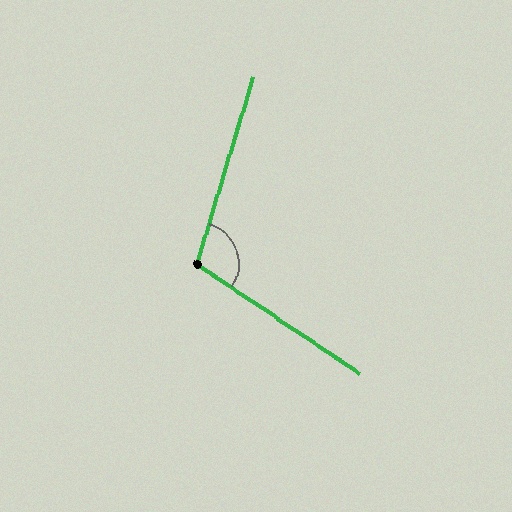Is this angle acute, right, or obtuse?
It is obtuse.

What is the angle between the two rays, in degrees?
Approximately 107 degrees.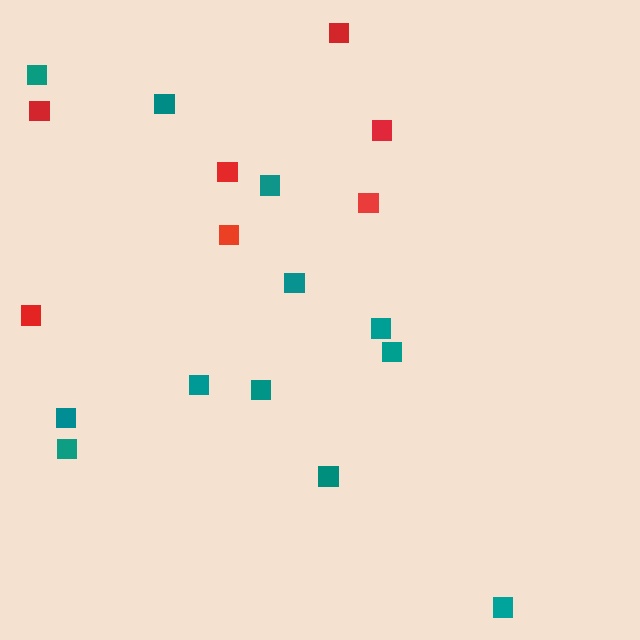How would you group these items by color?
There are 2 groups: one group of red squares (7) and one group of teal squares (12).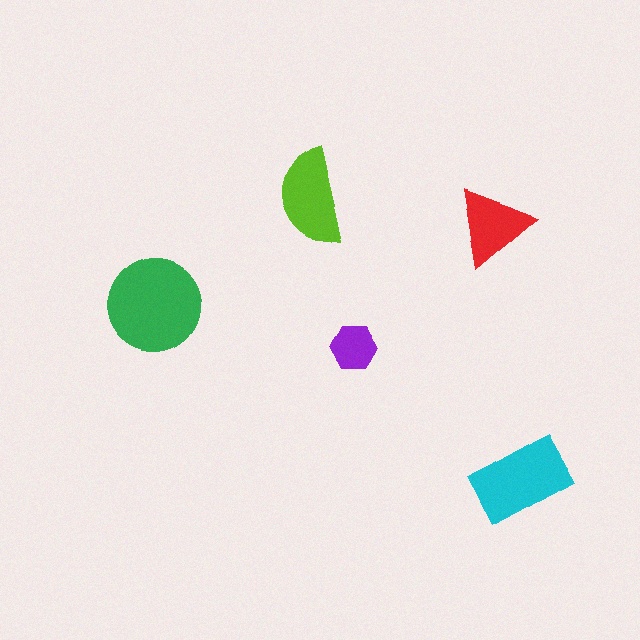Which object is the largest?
The green circle.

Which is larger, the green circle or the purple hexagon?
The green circle.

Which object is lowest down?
The cyan rectangle is bottommost.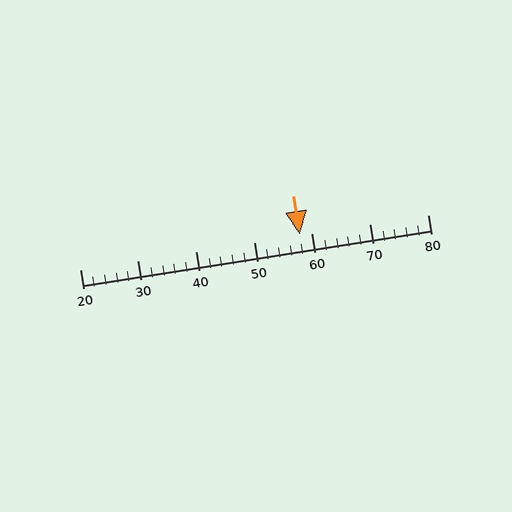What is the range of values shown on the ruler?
The ruler shows values from 20 to 80.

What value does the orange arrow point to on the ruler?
The orange arrow points to approximately 58.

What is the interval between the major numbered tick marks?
The major tick marks are spaced 10 units apart.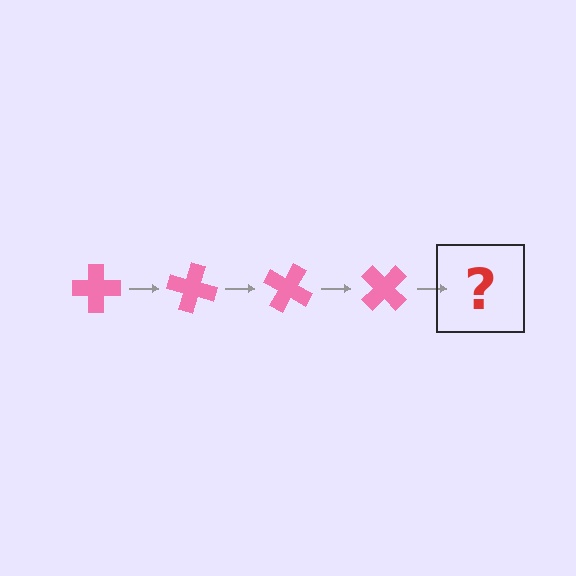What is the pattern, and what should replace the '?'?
The pattern is that the cross rotates 15 degrees each step. The '?' should be a pink cross rotated 60 degrees.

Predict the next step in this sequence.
The next step is a pink cross rotated 60 degrees.